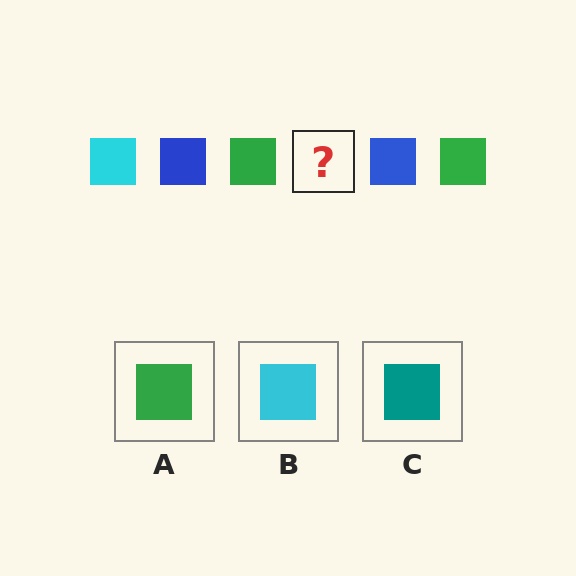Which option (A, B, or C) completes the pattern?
B.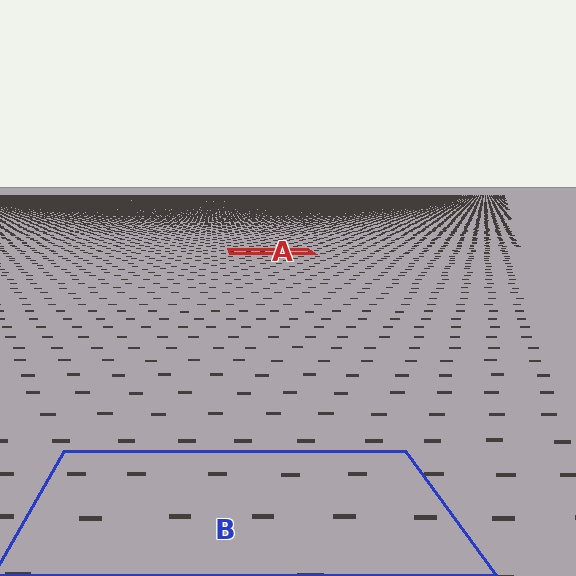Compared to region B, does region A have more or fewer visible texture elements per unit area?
Region A has more texture elements per unit area — they are packed more densely because it is farther away.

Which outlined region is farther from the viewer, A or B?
Region A is farther from the viewer — the texture elements inside it appear smaller and more densely packed.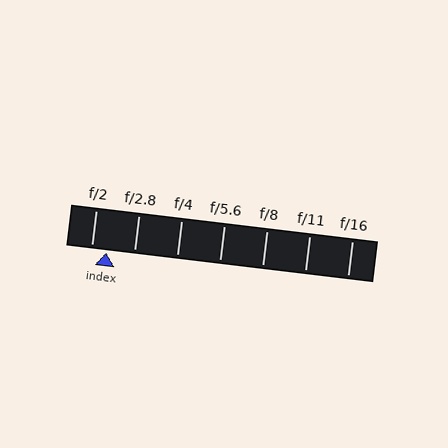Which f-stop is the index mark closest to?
The index mark is closest to f/2.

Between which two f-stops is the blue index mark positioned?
The index mark is between f/2 and f/2.8.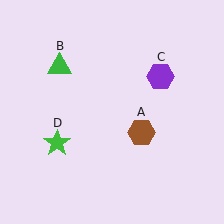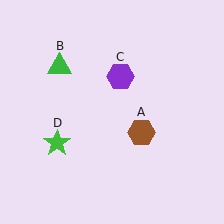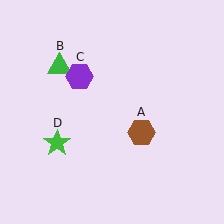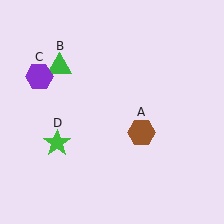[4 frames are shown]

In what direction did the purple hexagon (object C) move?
The purple hexagon (object C) moved left.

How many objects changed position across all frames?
1 object changed position: purple hexagon (object C).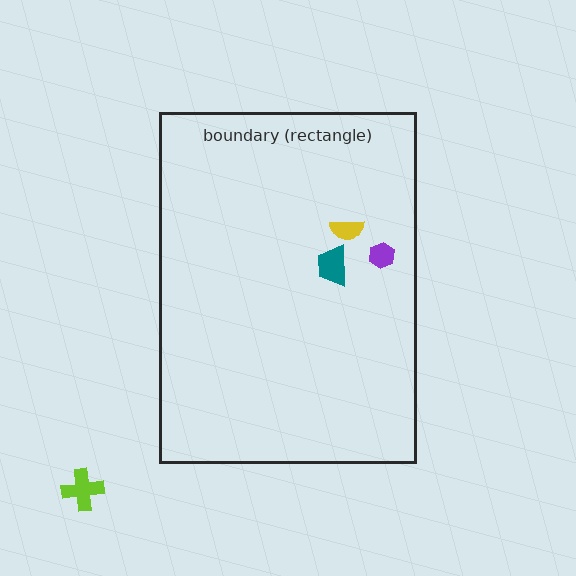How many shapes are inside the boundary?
3 inside, 1 outside.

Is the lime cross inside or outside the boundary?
Outside.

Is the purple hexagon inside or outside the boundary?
Inside.